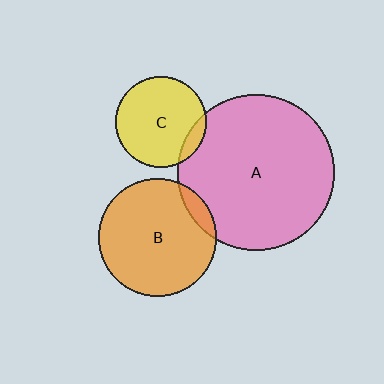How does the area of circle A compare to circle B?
Approximately 1.7 times.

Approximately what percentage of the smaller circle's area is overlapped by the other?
Approximately 10%.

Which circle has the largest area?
Circle A (pink).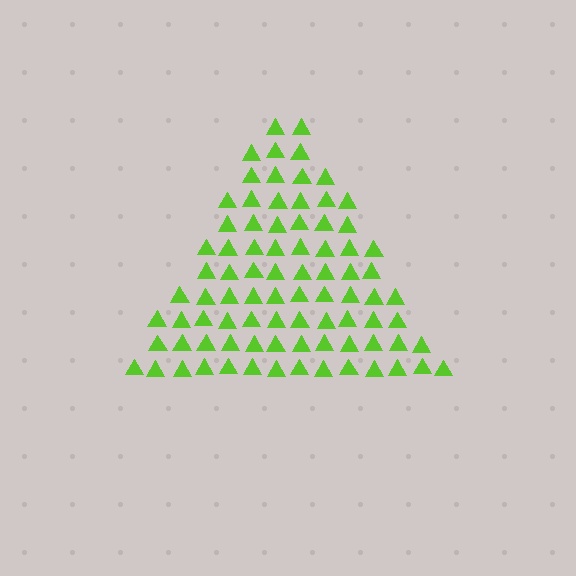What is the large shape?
The large shape is a triangle.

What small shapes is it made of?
It is made of small triangles.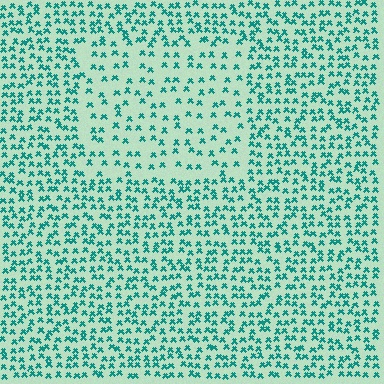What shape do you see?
I see a rectangle.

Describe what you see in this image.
The image contains small teal elements arranged at two different densities. A rectangle-shaped region is visible where the elements are less densely packed than the surrounding area.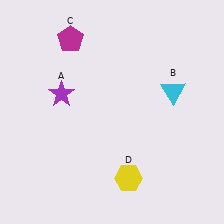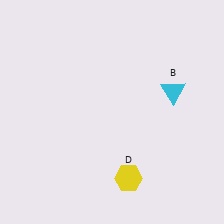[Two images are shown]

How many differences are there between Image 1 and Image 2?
There are 2 differences between the two images.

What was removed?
The purple star (A), the magenta pentagon (C) were removed in Image 2.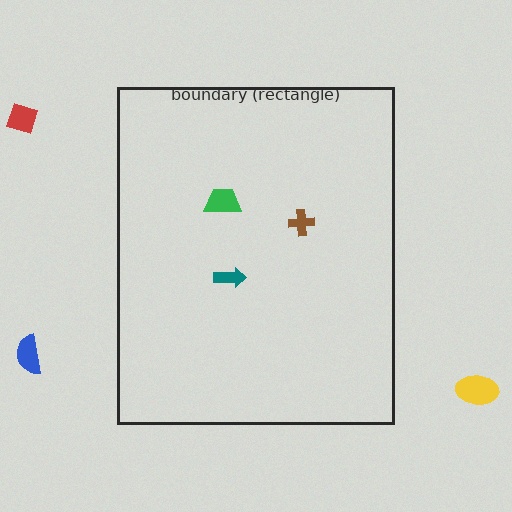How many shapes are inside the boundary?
3 inside, 3 outside.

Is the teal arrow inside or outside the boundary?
Inside.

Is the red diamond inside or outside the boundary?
Outside.